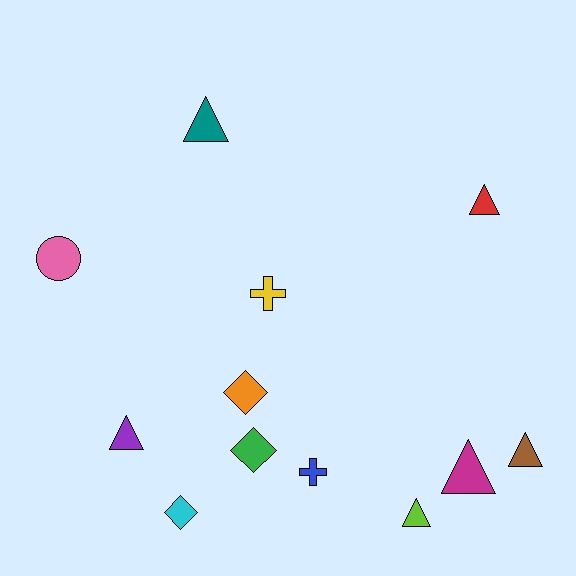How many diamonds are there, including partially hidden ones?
There are 3 diamonds.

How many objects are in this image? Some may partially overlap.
There are 12 objects.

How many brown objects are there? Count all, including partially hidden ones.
There is 1 brown object.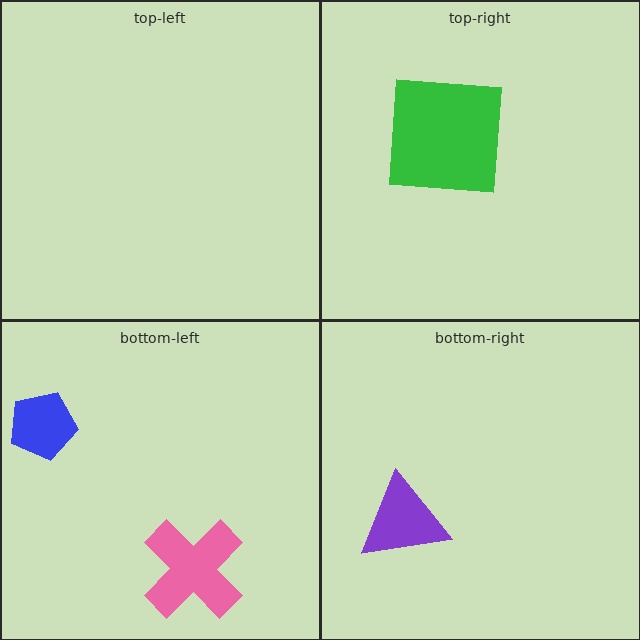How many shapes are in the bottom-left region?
2.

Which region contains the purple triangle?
The bottom-right region.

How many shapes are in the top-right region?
1.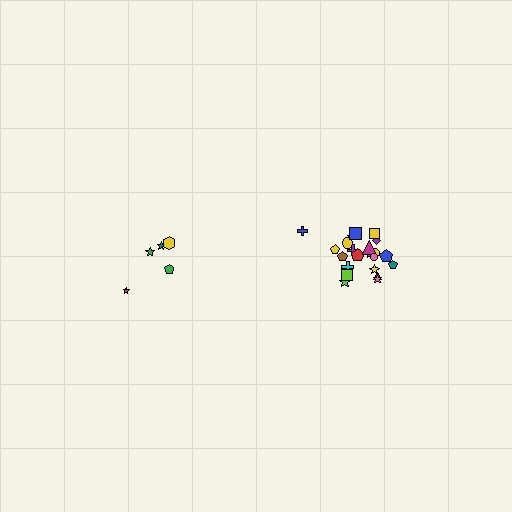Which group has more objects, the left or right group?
The right group.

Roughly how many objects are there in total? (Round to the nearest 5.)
Roughly 25 objects in total.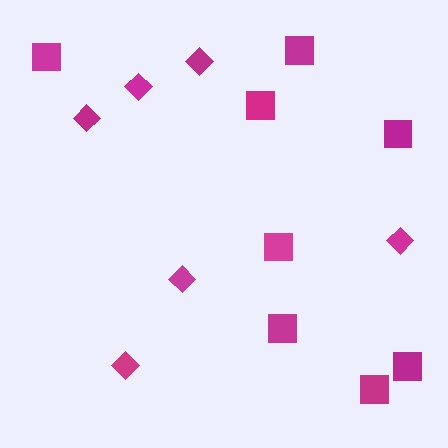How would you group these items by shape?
There are 2 groups: one group of diamonds (6) and one group of squares (8).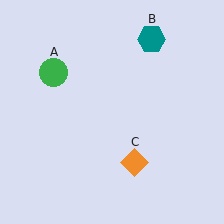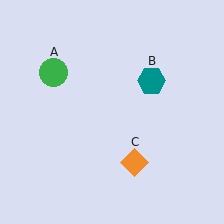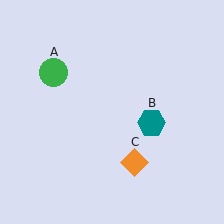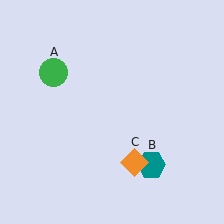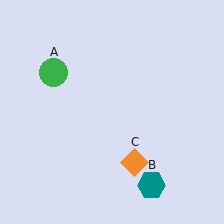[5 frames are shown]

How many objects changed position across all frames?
1 object changed position: teal hexagon (object B).